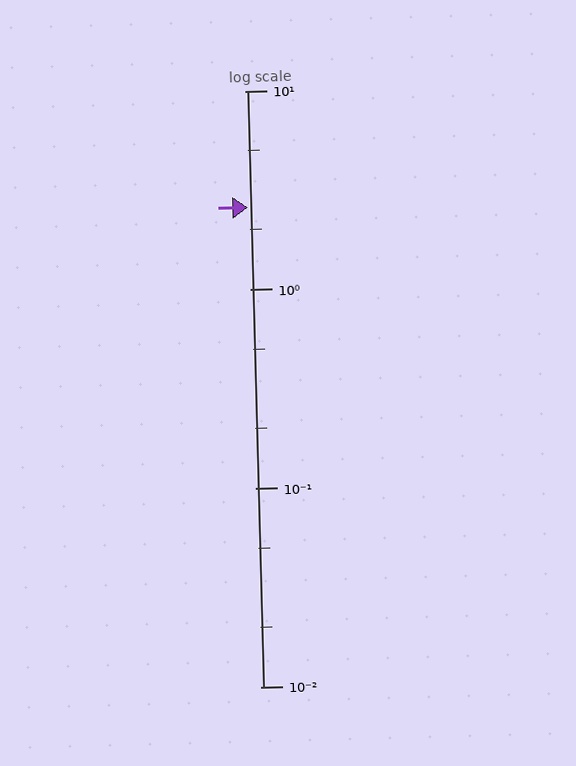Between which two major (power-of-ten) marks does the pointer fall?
The pointer is between 1 and 10.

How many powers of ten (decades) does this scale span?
The scale spans 3 decades, from 0.01 to 10.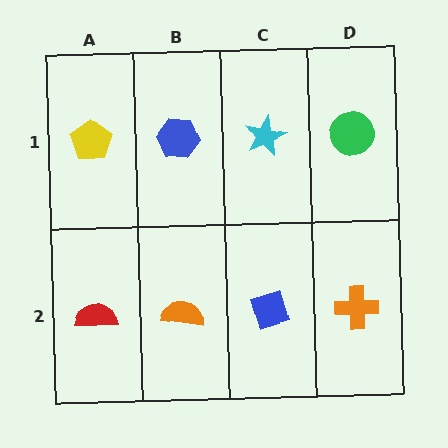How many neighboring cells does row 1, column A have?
2.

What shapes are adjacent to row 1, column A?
A red semicircle (row 2, column A), a blue hexagon (row 1, column B).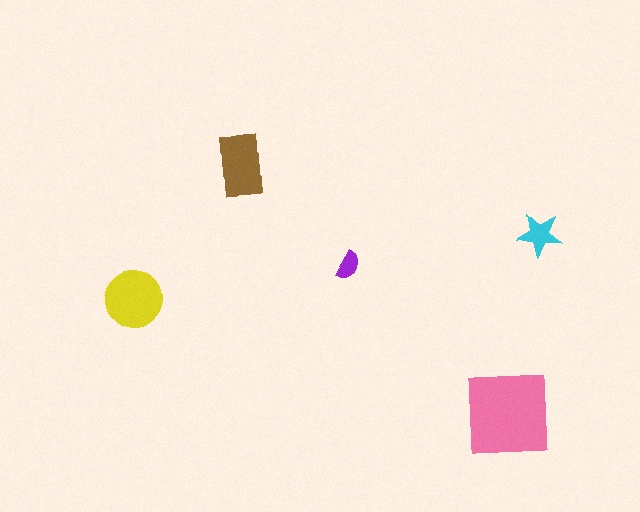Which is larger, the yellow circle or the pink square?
The pink square.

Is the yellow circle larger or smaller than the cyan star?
Larger.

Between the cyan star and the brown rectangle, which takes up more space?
The brown rectangle.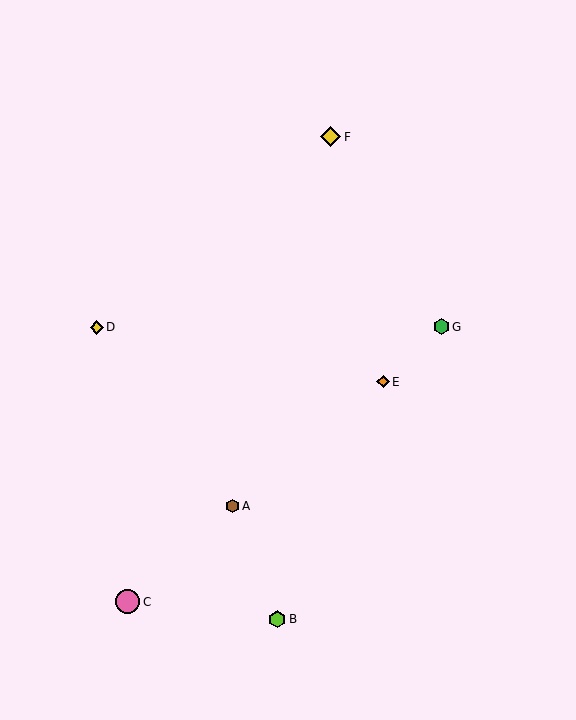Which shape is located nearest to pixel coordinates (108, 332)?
The yellow diamond (labeled D) at (97, 327) is nearest to that location.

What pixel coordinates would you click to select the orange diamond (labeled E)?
Click at (383, 382) to select the orange diamond E.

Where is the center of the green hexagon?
The center of the green hexagon is at (441, 327).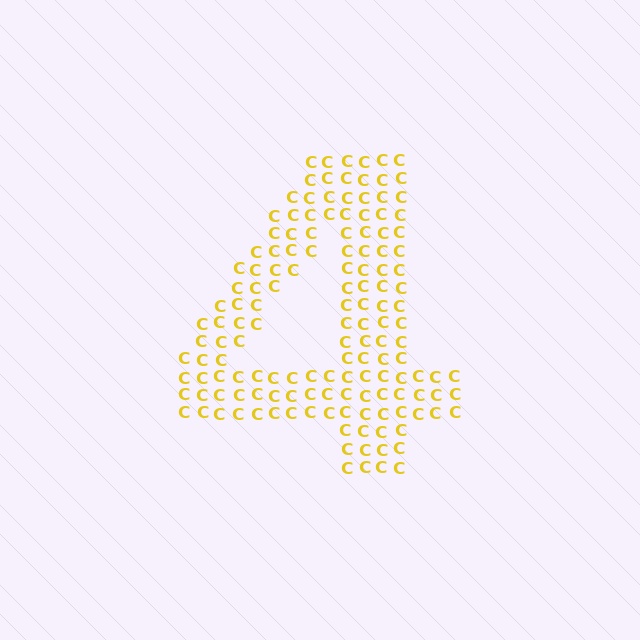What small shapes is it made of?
It is made of small letter C's.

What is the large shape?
The large shape is the digit 4.